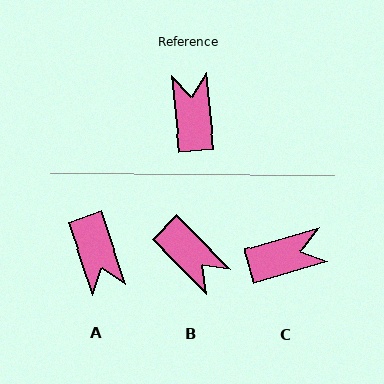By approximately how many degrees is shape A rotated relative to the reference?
Approximately 167 degrees clockwise.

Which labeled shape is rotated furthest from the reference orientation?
A, about 167 degrees away.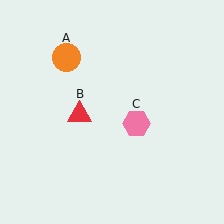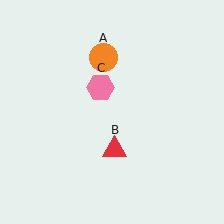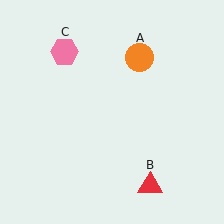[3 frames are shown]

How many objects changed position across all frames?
3 objects changed position: orange circle (object A), red triangle (object B), pink hexagon (object C).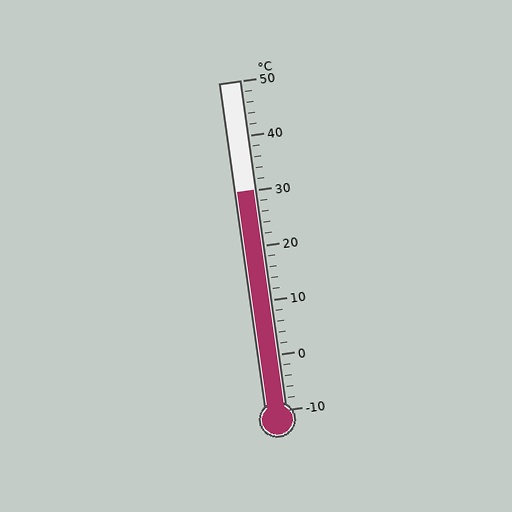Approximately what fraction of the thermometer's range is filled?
The thermometer is filled to approximately 65% of its range.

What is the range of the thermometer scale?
The thermometer scale ranges from -10°C to 50°C.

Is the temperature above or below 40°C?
The temperature is below 40°C.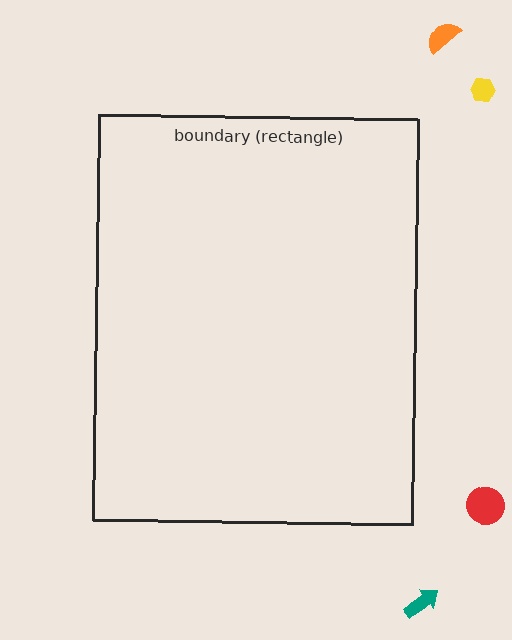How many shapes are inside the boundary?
0 inside, 4 outside.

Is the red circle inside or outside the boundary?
Outside.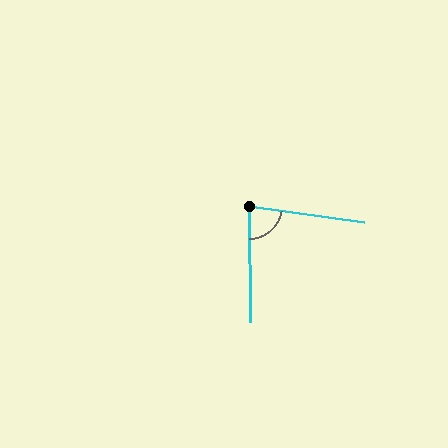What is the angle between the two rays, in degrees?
Approximately 81 degrees.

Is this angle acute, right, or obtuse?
It is acute.